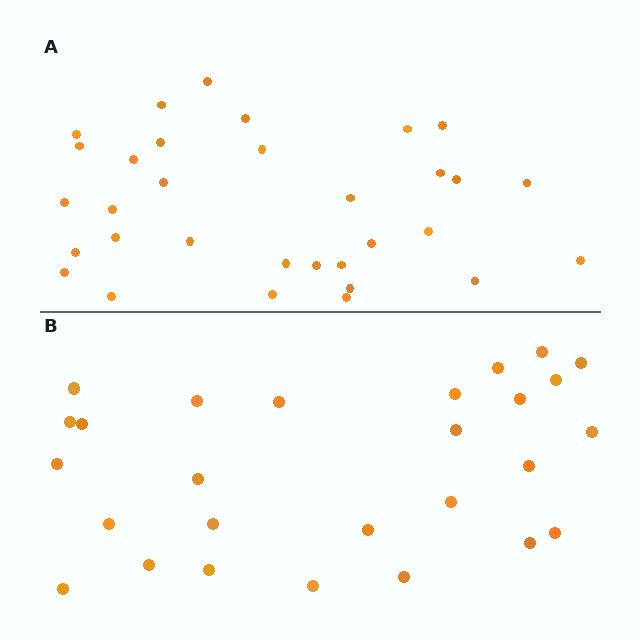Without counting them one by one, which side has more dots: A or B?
Region A (the top region) has more dots.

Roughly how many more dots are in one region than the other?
Region A has about 5 more dots than region B.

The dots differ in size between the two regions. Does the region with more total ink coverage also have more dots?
No. Region B has more total ink coverage because its dots are larger, but region A actually contains more individual dots. Total area can be misleading — the number of items is what matters here.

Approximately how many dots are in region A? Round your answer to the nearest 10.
About 30 dots. (The exact count is 32, which rounds to 30.)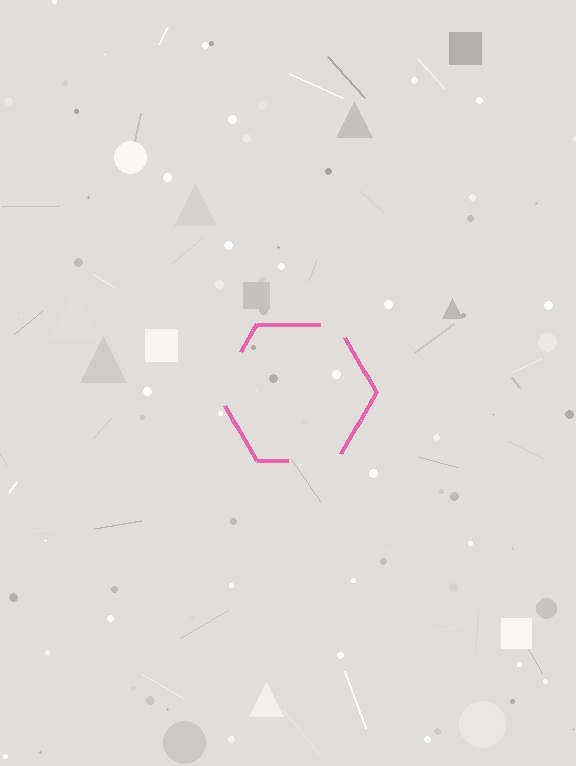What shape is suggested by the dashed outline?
The dashed outline suggests a hexagon.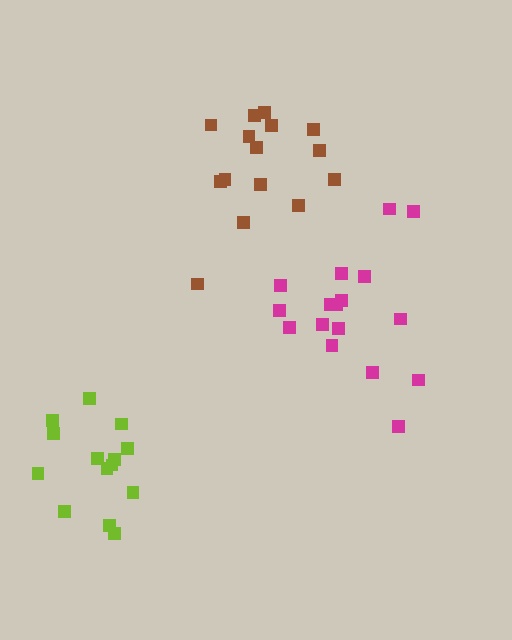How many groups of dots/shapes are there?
There are 3 groups.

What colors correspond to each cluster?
The clusters are colored: magenta, brown, lime.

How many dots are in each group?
Group 1: 17 dots, Group 2: 15 dots, Group 3: 14 dots (46 total).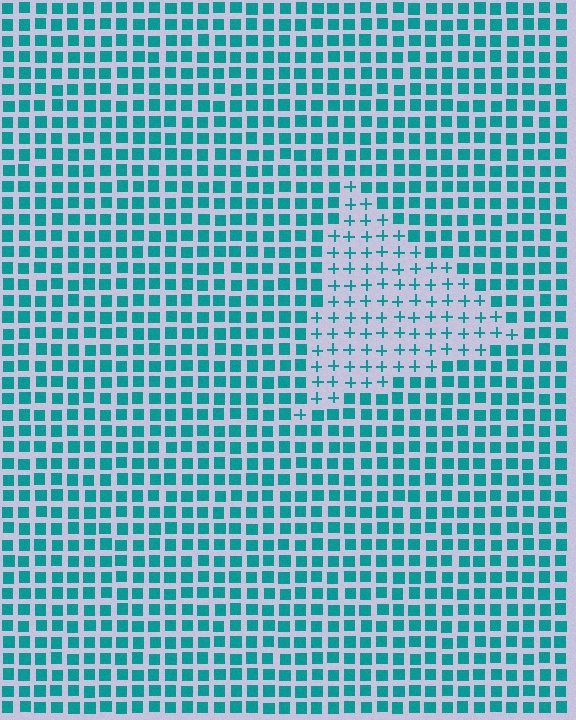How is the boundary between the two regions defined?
The boundary is defined by a change in element shape: plus signs inside vs. squares outside. All elements share the same color and spacing.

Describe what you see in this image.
The image is filled with small teal elements arranged in a uniform grid. A triangle-shaped region contains plus signs, while the surrounding area contains squares. The boundary is defined purely by the change in element shape.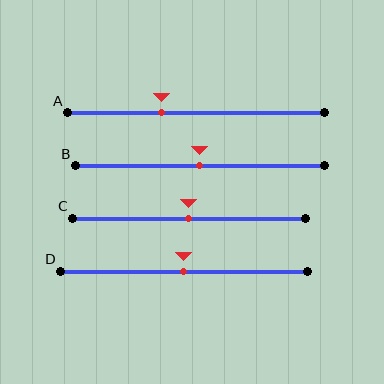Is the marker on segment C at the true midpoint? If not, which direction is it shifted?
Yes, the marker on segment C is at the true midpoint.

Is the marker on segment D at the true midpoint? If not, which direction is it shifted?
Yes, the marker on segment D is at the true midpoint.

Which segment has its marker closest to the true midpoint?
Segment B has its marker closest to the true midpoint.